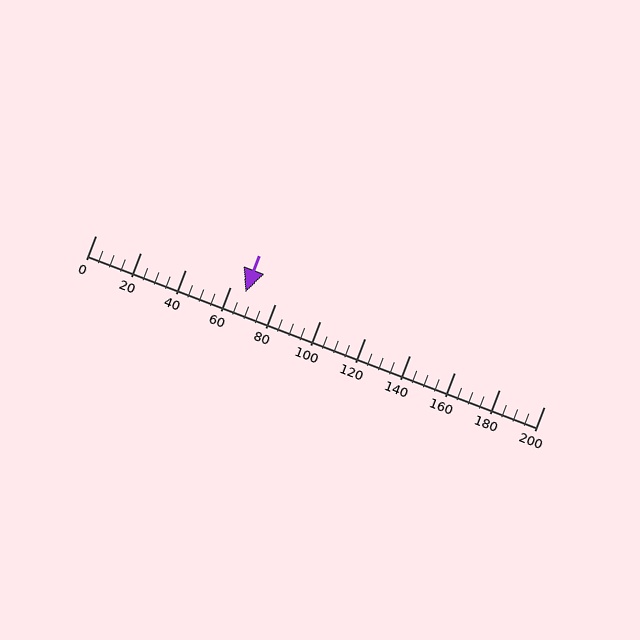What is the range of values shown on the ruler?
The ruler shows values from 0 to 200.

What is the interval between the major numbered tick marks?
The major tick marks are spaced 20 units apart.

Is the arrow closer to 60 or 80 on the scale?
The arrow is closer to 60.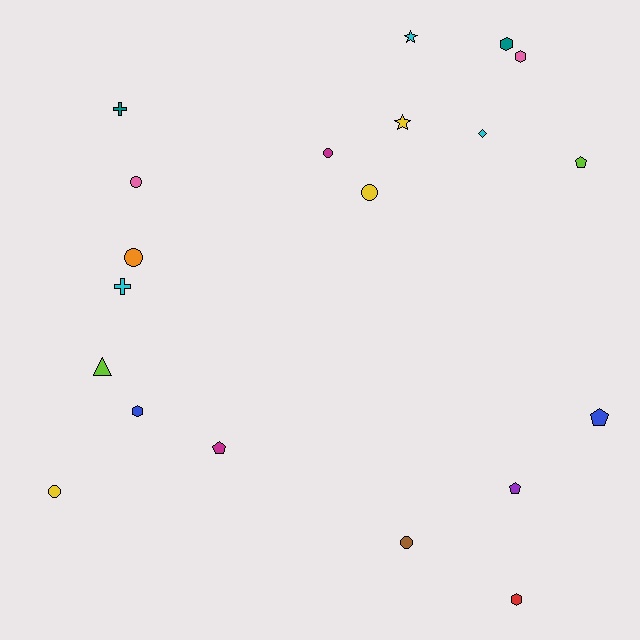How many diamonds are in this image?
There is 1 diamond.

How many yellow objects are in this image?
There are 3 yellow objects.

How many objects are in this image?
There are 20 objects.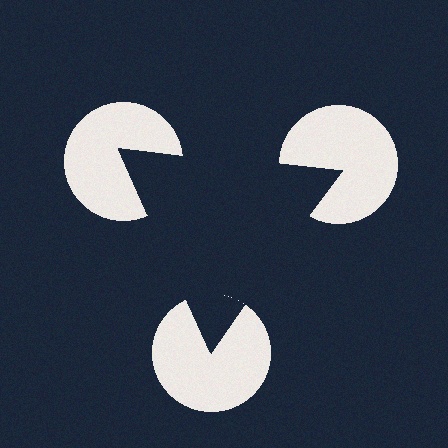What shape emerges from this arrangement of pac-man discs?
An illusory triangle — its edges are inferred from the aligned wedge cuts in the pac-man discs, not physically drawn.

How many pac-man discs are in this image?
There are 3 — one at each vertex of the illusory triangle.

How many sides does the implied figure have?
3 sides.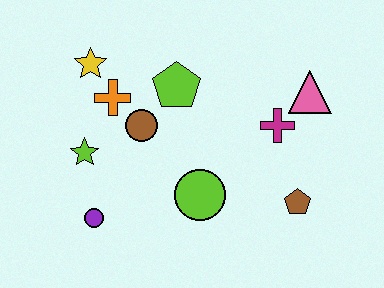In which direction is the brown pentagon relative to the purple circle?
The brown pentagon is to the right of the purple circle.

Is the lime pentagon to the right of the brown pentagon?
No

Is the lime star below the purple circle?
No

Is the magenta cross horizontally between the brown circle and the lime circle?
No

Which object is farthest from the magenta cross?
The purple circle is farthest from the magenta cross.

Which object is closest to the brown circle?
The orange cross is closest to the brown circle.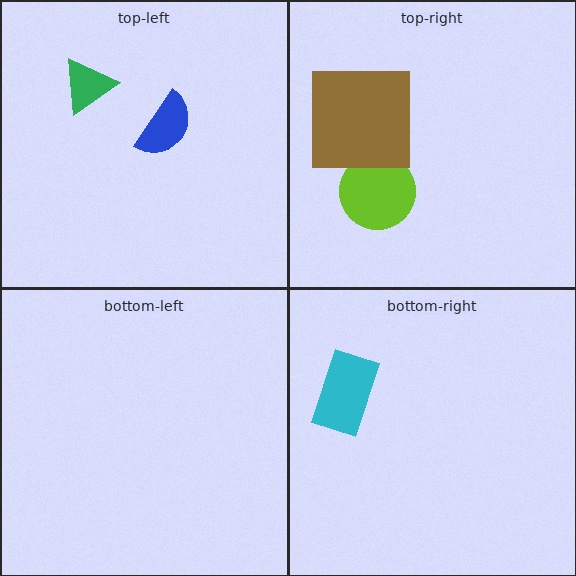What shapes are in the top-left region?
The blue semicircle, the green triangle.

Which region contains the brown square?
The top-right region.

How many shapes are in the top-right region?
2.